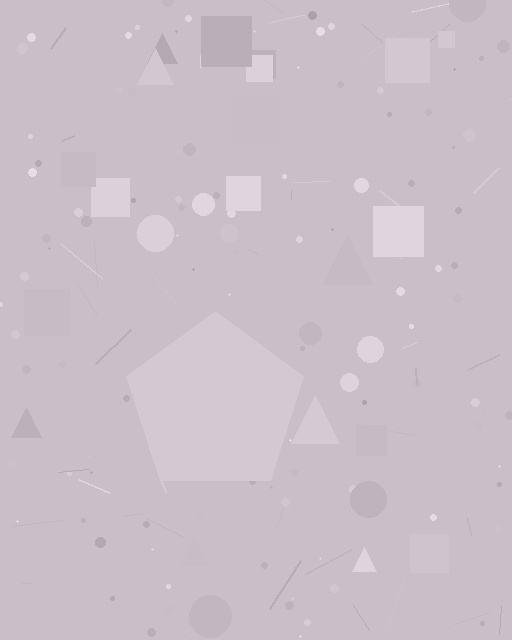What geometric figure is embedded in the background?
A pentagon is embedded in the background.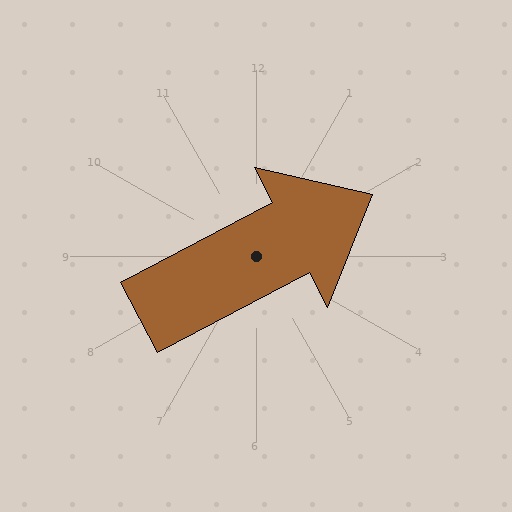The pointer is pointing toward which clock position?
Roughly 2 o'clock.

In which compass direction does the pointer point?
Northeast.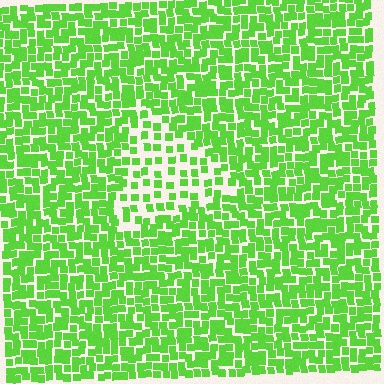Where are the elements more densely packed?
The elements are more densely packed outside the triangle boundary.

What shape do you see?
I see a triangle.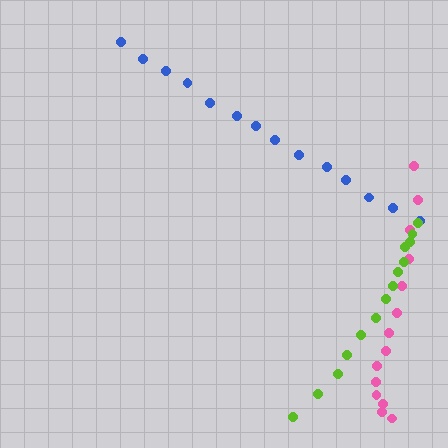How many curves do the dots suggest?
There are 3 distinct paths.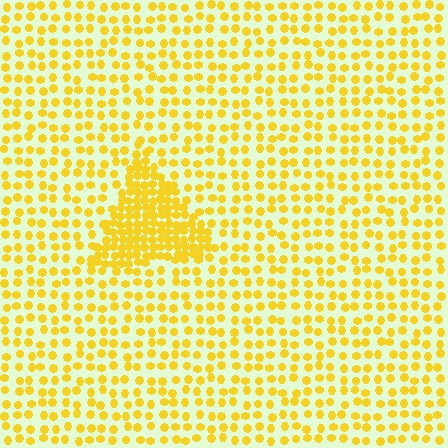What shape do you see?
I see a triangle.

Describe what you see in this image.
The image contains small yellow elements arranged at two different densities. A triangle-shaped region is visible where the elements are more densely packed than the surrounding area.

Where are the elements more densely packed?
The elements are more densely packed inside the triangle boundary.